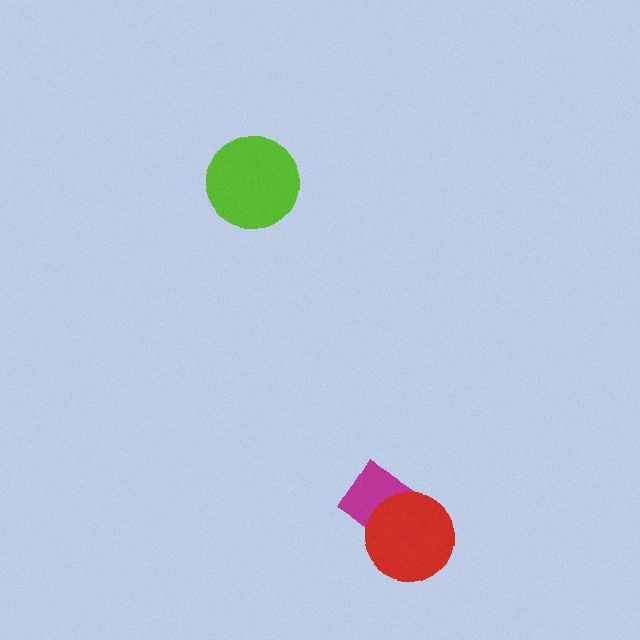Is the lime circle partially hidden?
No, no other shape covers it.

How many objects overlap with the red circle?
1 object overlaps with the red circle.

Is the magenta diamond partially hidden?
Yes, it is partially covered by another shape.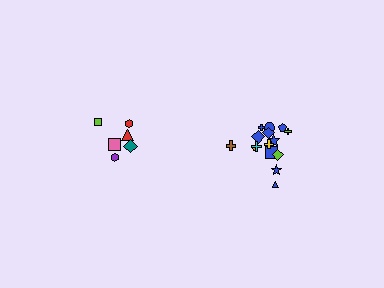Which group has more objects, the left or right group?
The right group.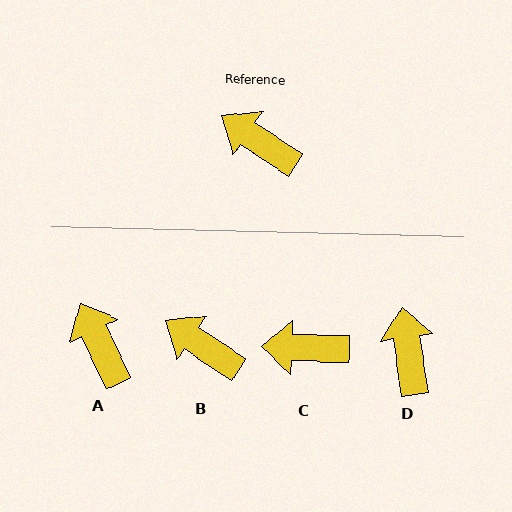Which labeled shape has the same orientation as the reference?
B.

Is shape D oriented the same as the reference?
No, it is off by about 48 degrees.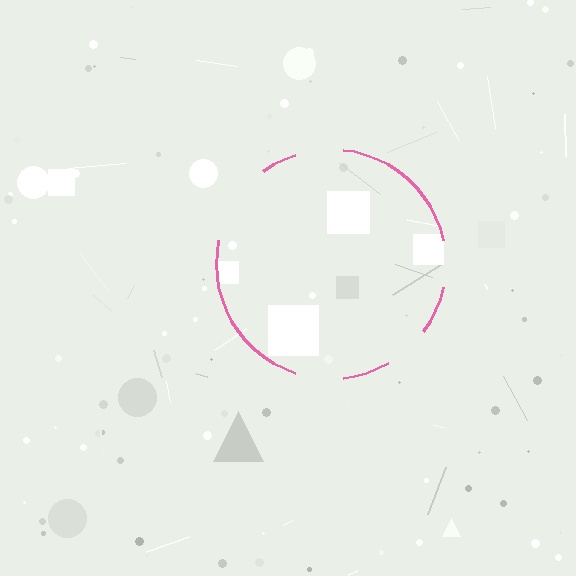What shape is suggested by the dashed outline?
The dashed outline suggests a circle.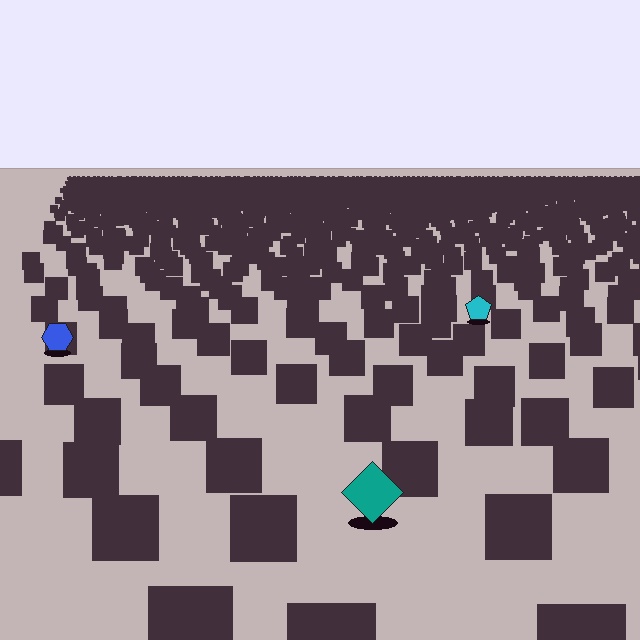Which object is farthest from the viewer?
The cyan pentagon is farthest from the viewer. It appears smaller and the ground texture around it is denser.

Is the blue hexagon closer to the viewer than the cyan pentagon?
Yes. The blue hexagon is closer — you can tell from the texture gradient: the ground texture is coarser near it.